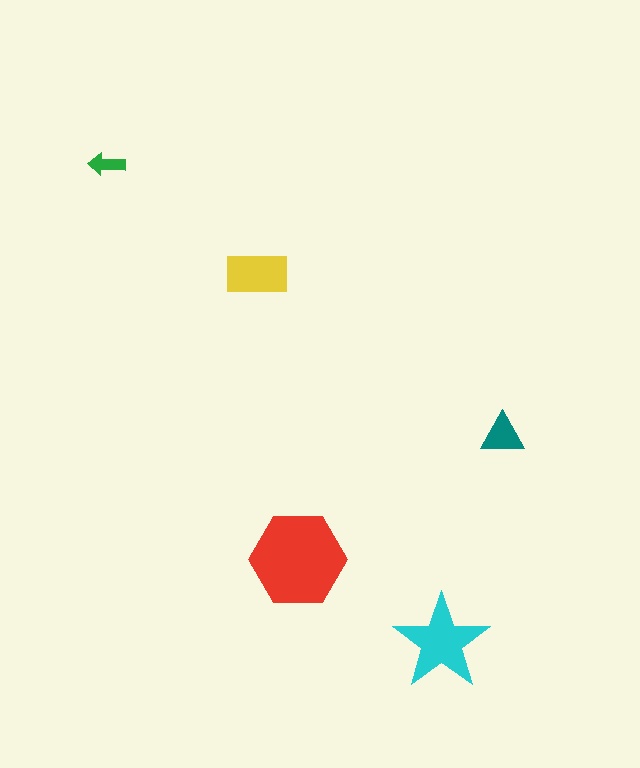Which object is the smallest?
The green arrow.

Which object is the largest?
The red hexagon.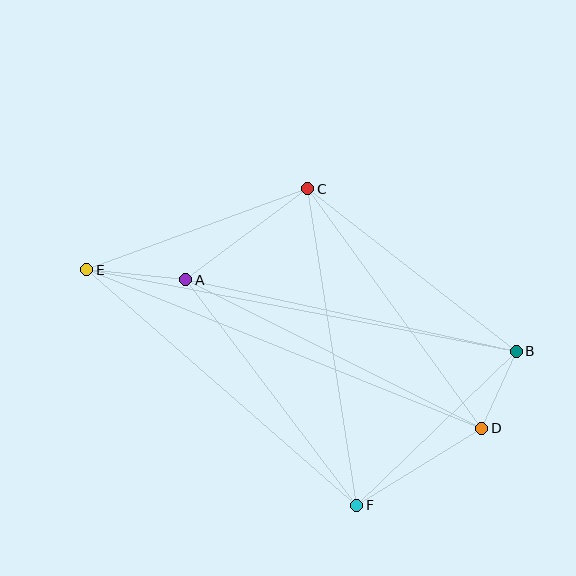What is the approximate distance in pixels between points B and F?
The distance between B and F is approximately 221 pixels.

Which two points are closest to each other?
Points B and D are closest to each other.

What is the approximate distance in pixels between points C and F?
The distance between C and F is approximately 320 pixels.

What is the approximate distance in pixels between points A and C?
The distance between A and C is approximately 152 pixels.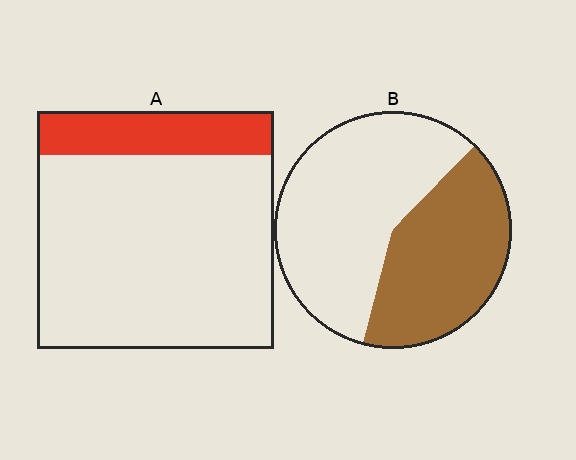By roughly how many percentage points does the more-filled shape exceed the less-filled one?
By roughly 25 percentage points (B over A).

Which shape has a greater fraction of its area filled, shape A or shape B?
Shape B.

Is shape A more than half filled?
No.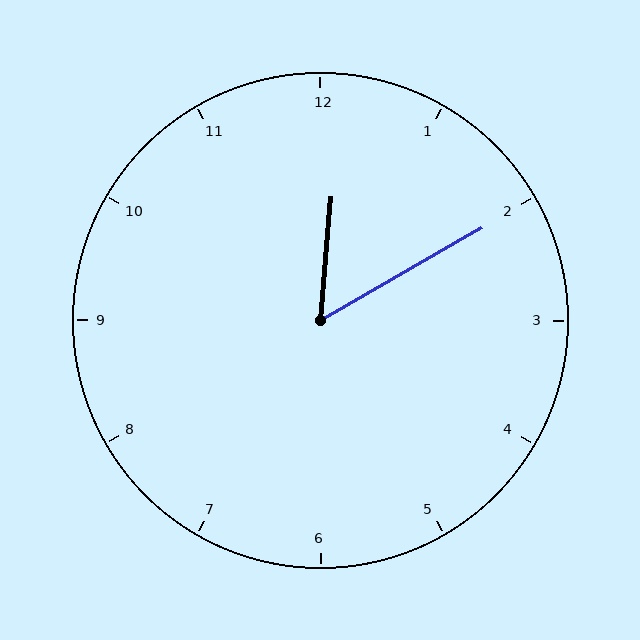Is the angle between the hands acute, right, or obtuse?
It is acute.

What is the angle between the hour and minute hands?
Approximately 55 degrees.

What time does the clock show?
12:10.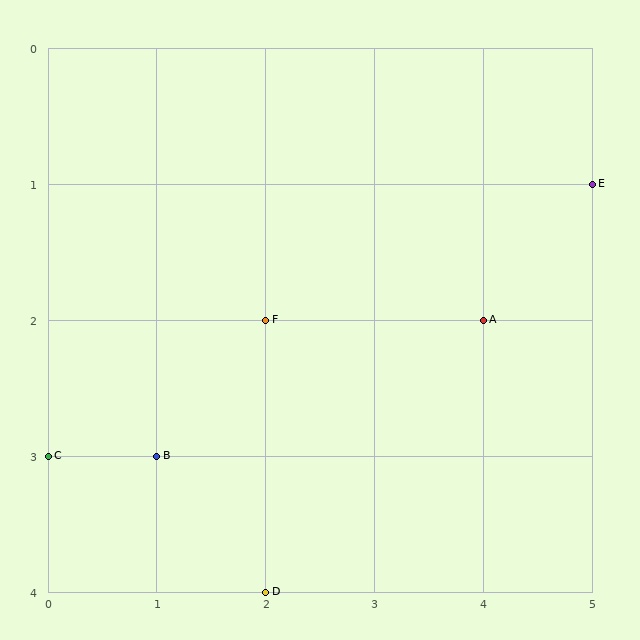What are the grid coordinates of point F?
Point F is at grid coordinates (2, 2).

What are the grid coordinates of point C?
Point C is at grid coordinates (0, 3).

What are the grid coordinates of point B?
Point B is at grid coordinates (1, 3).